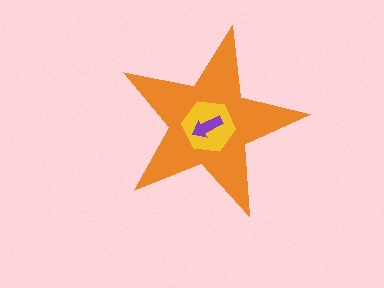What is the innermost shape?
The purple arrow.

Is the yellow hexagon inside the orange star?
Yes.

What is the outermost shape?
The orange star.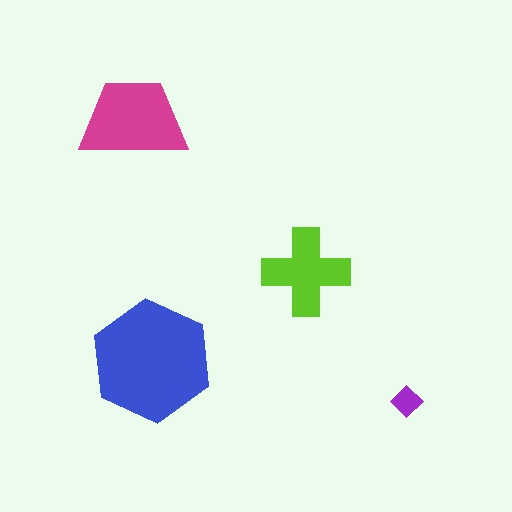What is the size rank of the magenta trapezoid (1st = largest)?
2nd.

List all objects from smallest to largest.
The purple diamond, the lime cross, the magenta trapezoid, the blue hexagon.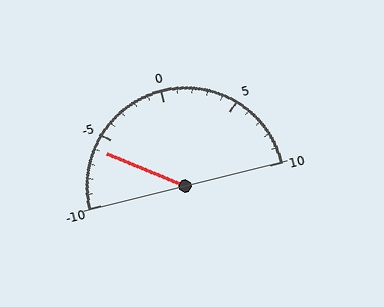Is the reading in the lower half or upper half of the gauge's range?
The reading is in the lower half of the range (-10 to 10).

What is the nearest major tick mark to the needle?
The nearest major tick mark is -5.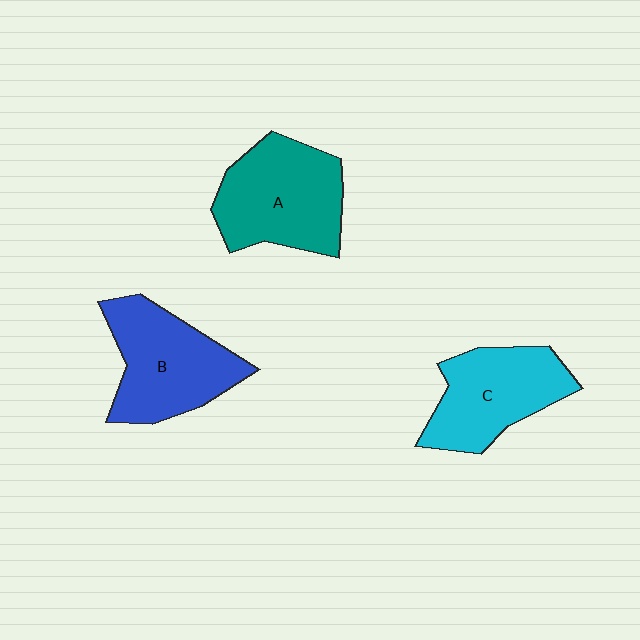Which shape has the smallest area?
Shape C (cyan).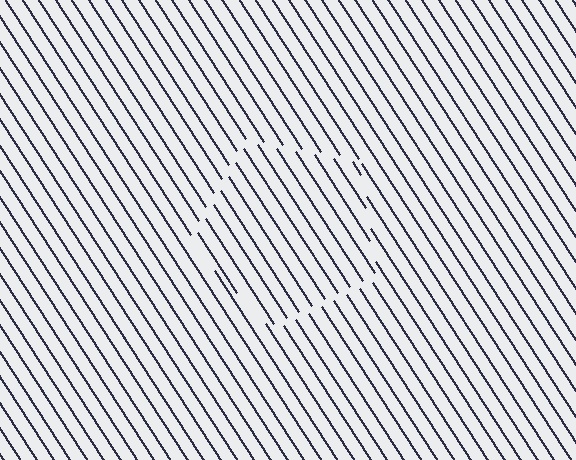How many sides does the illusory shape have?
5 sides — the line-ends trace a pentagon.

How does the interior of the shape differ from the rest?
The interior of the shape contains the same grating, shifted by half a period — the contour is defined by the phase discontinuity where line-ends from the inner and outer gratings abut.